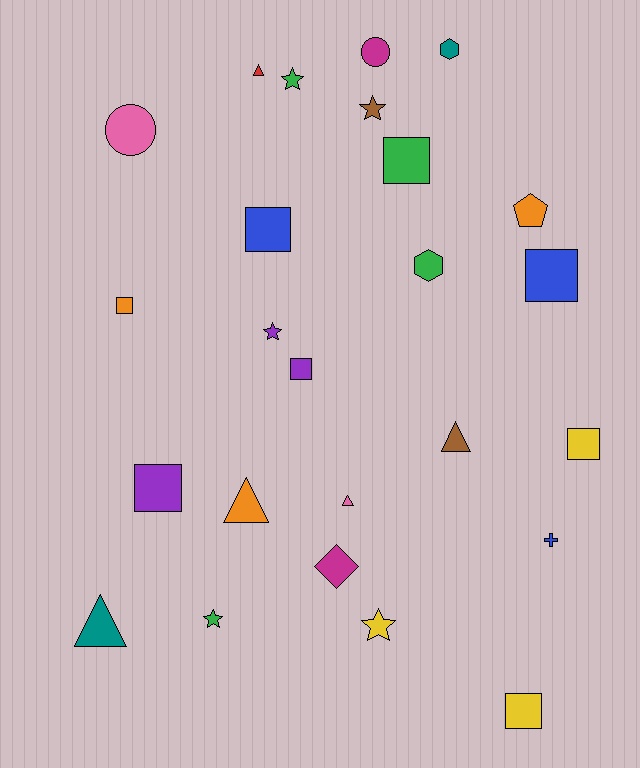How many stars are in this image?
There are 5 stars.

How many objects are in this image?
There are 25 objects.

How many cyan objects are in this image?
There are no cyan objects.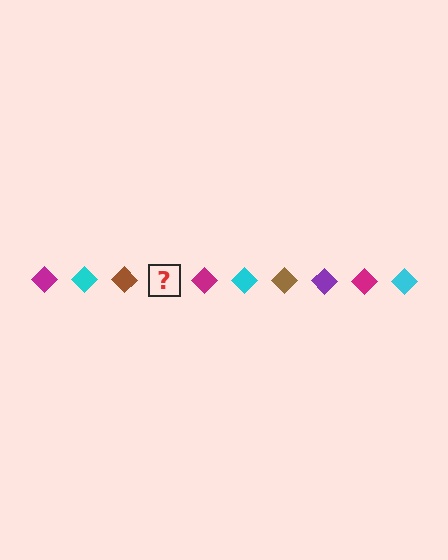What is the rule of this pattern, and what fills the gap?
The rule is that the pattern cycles through magenta, cyan, brown, purple diamonds. The gap should be filled with a purple diamond.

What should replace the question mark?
The question mark should be replaced with a purple diamond.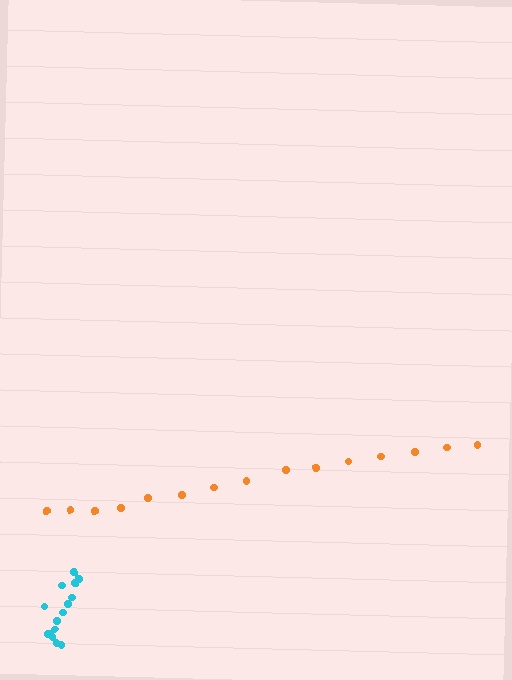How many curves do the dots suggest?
There are 2 distinct paths.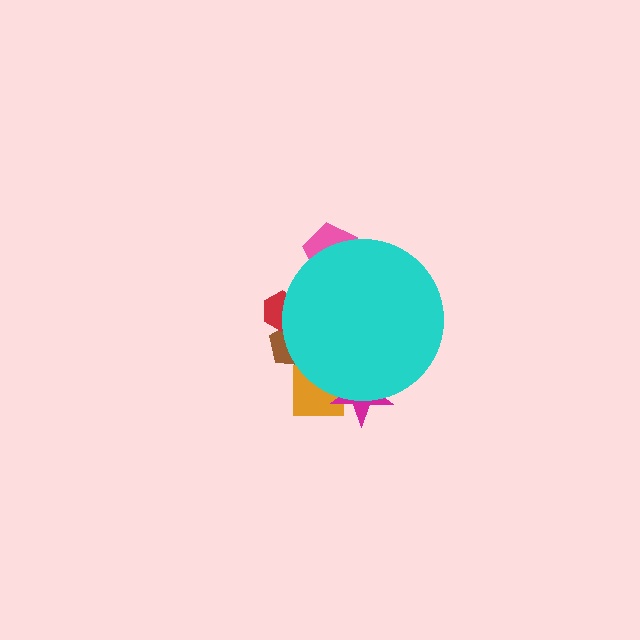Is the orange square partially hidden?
Yes, the orange square is partially hidden behind the cyan circle.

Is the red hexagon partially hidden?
Yes, the red hexagon is partially hidden behind the cyan circle.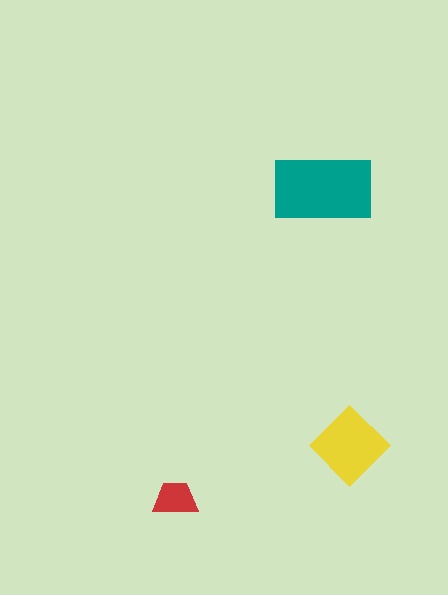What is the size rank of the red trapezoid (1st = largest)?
3rd.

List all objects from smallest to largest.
The red trapezoid, the yellow diamond, the teal rectangle.